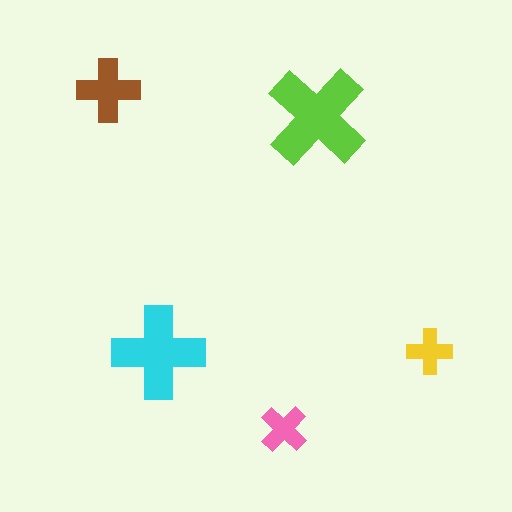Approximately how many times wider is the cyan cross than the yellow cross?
About 2 times wider.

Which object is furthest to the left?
The brown cross is leftmost.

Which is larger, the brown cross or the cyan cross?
The cyan one.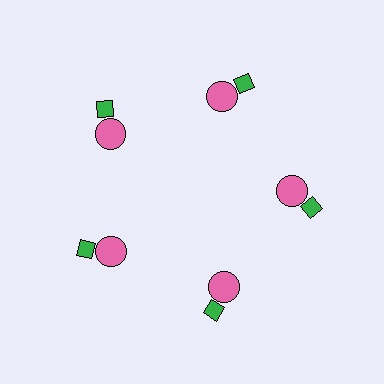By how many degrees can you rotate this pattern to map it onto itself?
The pattern maps onto itself every 72 degrees of rotation.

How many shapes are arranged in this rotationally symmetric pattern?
There are 10 shapes, arranged in 5 groups of 2.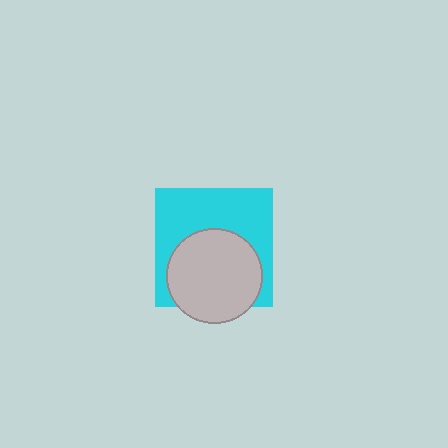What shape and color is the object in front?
The object in front is a light gray circle.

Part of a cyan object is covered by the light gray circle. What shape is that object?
It is a square.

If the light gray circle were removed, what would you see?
You would see the complete cyan square.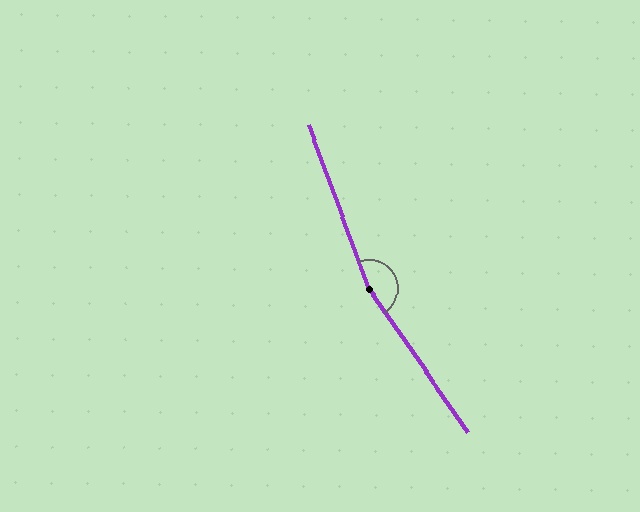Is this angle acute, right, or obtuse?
It is obtuse.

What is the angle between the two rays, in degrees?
Approximately 166 degrees.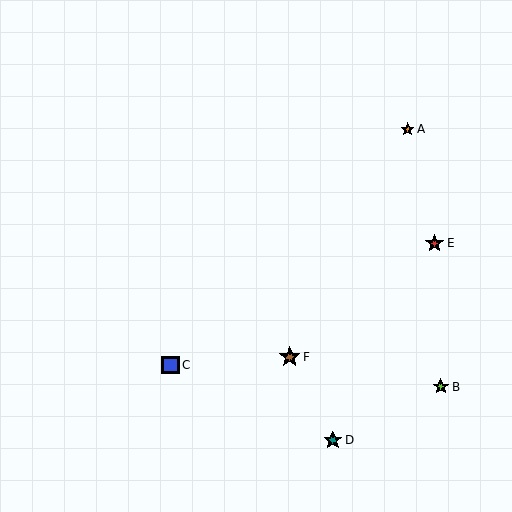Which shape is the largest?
The brown star (labeled F) is the largest.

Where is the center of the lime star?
The center of the lime star is at (441, 387).